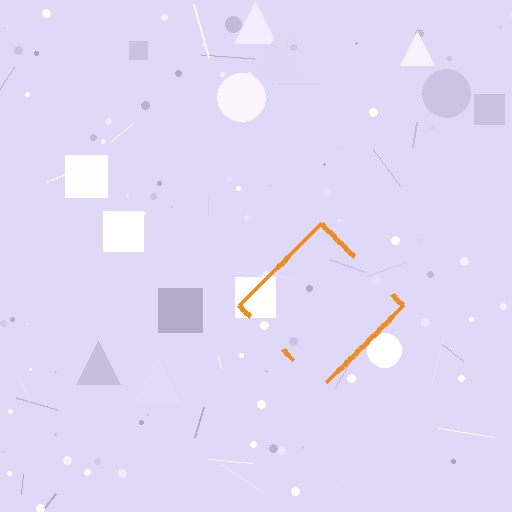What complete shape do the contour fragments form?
The contour fragments form a diamond.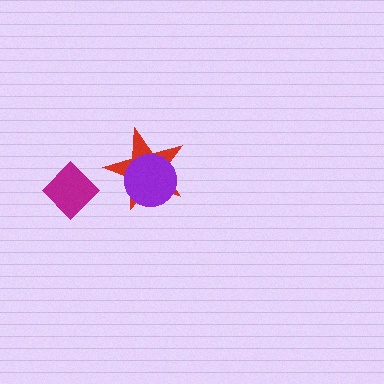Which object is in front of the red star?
The purple circle is in front of the red star.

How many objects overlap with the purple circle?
1 object overlaps with the purple circle.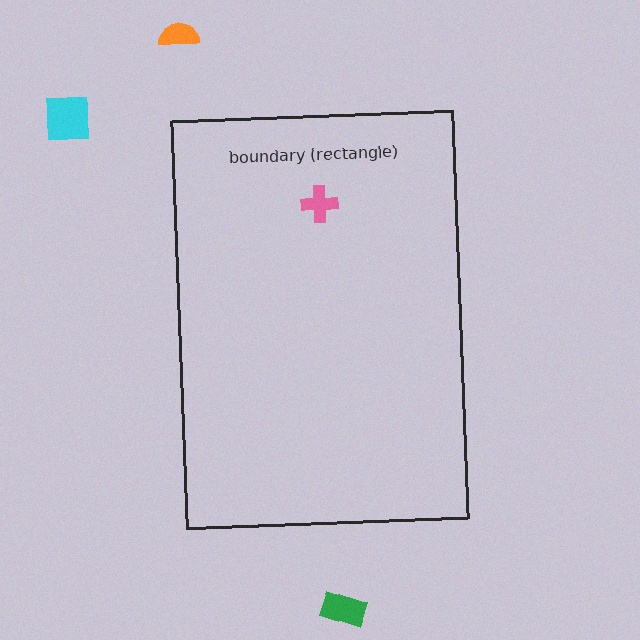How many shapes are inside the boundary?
1 inside, 3 outside.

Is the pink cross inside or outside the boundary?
Inside.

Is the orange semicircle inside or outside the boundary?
Outside.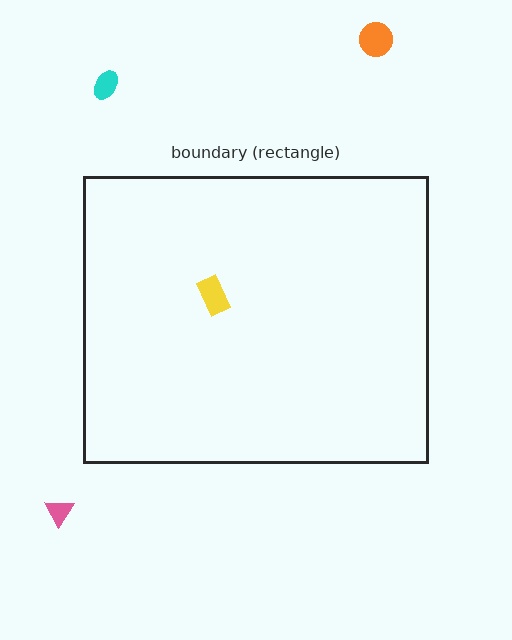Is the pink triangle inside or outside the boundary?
Outside.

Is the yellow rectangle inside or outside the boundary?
Inside.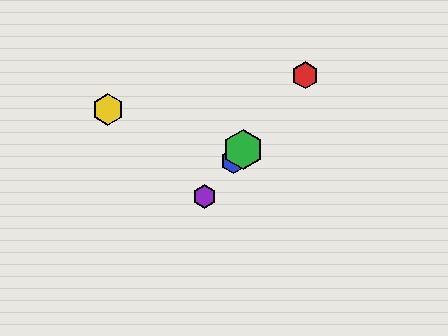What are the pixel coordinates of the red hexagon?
The red hexagon is at (305, 75).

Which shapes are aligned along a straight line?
The red hexagon, the blue hexagon, the green hexagon, the purple hexagon are aligned along a straight line.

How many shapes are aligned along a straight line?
4 shapes (the red hexagon, the blue hexagon, the green hexagon, the purple hexagon) are aligned along a straight line.